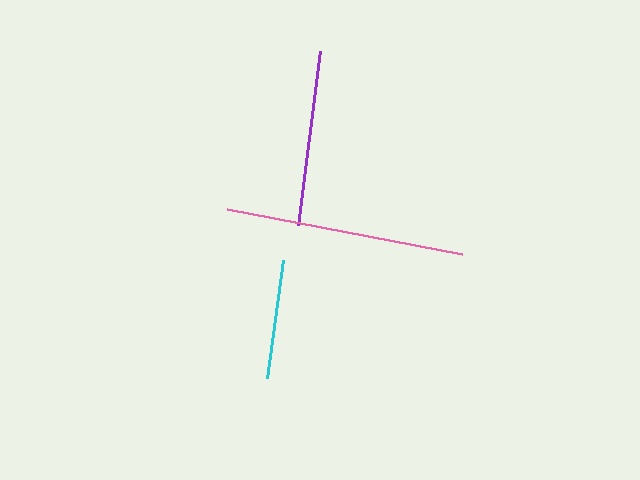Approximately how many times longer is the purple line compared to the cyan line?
The purple line is approximately 1.5 times the length of the cyan line.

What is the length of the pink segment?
The pink segment is approximately 239 pixels long.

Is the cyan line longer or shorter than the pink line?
The pink line is longer than the cyan line.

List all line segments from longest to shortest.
From longest to shortest: pink, purple, cyan.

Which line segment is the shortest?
The cyan line is the shortest at approximately 120 pixels.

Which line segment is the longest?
The pink line is the longest at approximately 239 pixels.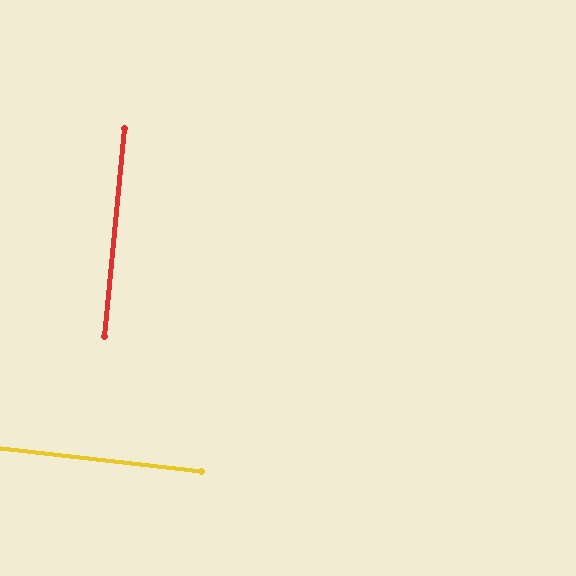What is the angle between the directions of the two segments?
Approximately 89 degrees.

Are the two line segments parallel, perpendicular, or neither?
Perpendicular — they meet at approximately 89°.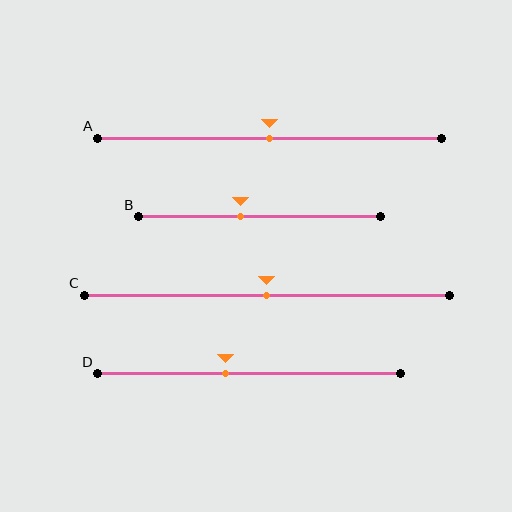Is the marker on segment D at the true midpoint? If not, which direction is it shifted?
No, the marker on segment D is shifted to the left by about 8% of the segment length.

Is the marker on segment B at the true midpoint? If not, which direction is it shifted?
No, the marker on segment B is shifted to the left by about 8% of the segment length.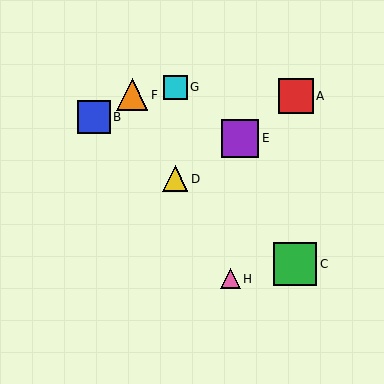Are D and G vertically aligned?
Yes, both are at x≈175.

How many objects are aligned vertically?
2 objects (D, G) are aligned vertically.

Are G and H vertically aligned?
No, G is at x≈175 and H is at x≈230.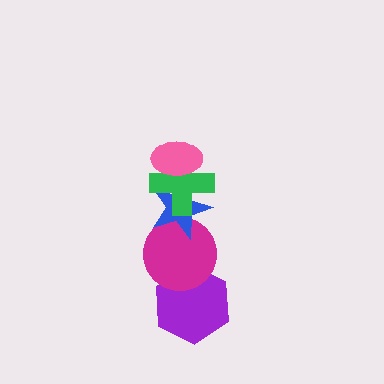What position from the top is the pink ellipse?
The pink ellipse is 1st from the top.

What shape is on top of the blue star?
The green cross is on top of the blue star.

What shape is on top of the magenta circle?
The blue star is on top of the magenta circle.